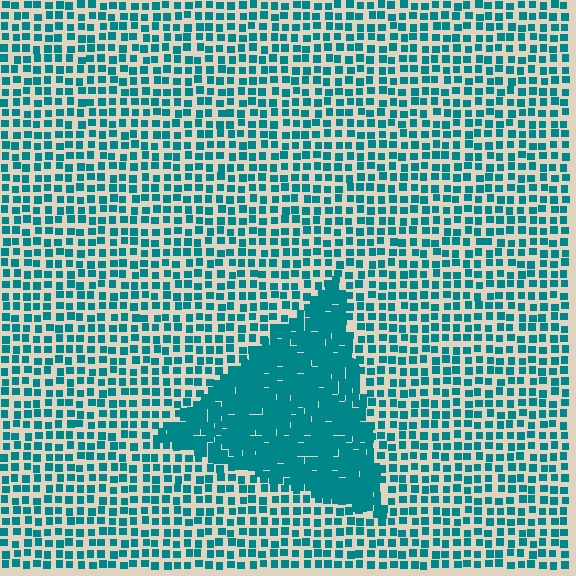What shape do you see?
I see a triangle.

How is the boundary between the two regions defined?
The boundary is defined by a change in element density (approximately 2.4x ratio). All elements are the same color, size, and shape.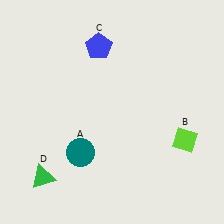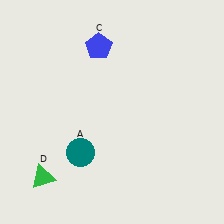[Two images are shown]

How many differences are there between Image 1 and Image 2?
There is 1 difference between the two images.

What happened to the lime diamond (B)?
The lime diamond (B) was removed in Image 2. It was in the bottom-right area of Image 1.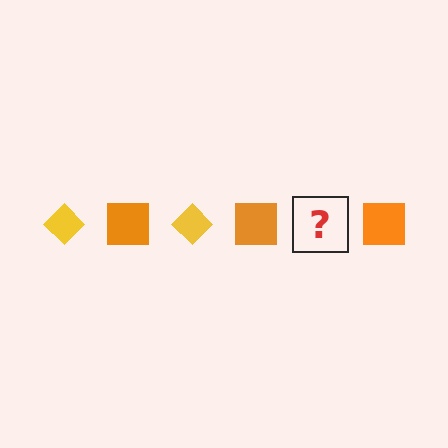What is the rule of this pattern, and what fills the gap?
The rule is that the pattern alternates between yellow diamond and orange square. The gap should be filled with a yellow diamond.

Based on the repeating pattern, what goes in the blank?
The blank should be a yellow diamond.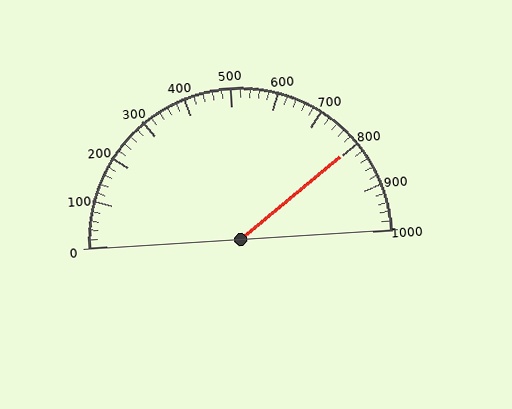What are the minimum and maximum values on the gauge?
The gauge ranges from 0 to 1000.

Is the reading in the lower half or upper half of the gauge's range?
The reading is in the upper half of the range (0 to 1000).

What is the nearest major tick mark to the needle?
The nearest major tick mark is 800.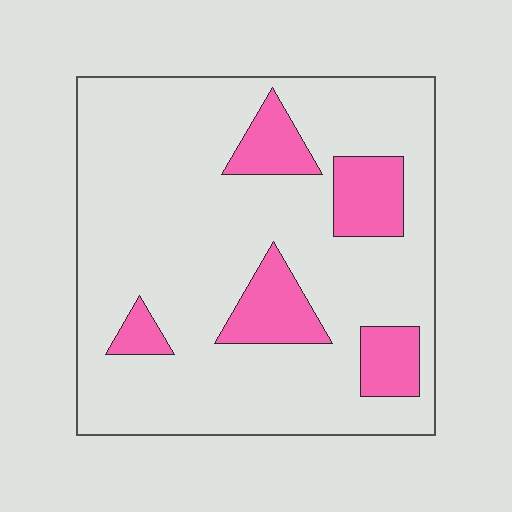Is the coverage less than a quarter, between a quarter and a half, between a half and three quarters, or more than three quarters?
Less than a quarter.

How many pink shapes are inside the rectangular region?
5.